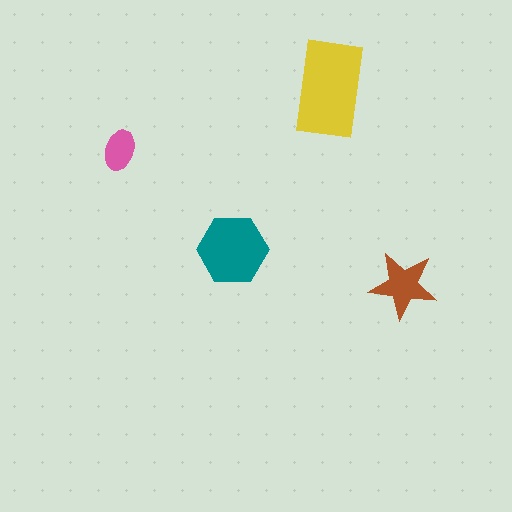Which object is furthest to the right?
The brown star is rightmost.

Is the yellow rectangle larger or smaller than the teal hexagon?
Larger.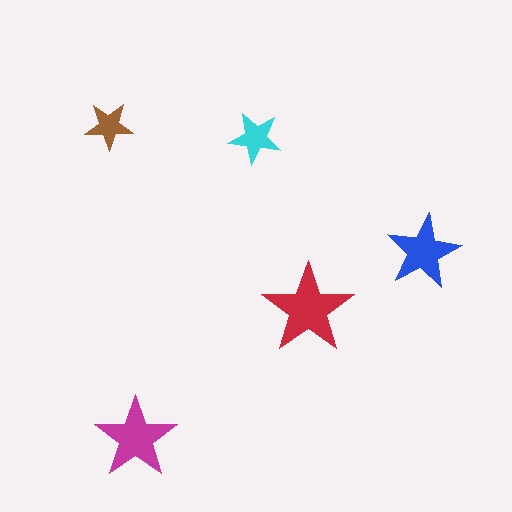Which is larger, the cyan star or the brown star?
The cyan one.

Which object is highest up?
The brown star is topmost.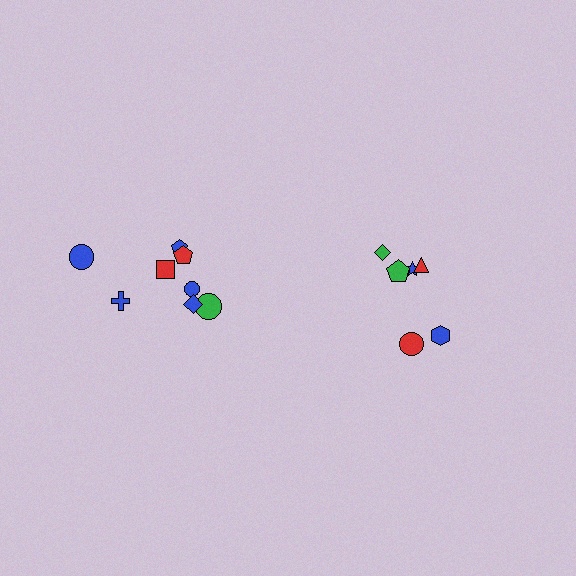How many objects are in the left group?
There are 8 objects.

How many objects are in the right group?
There are 6 objects.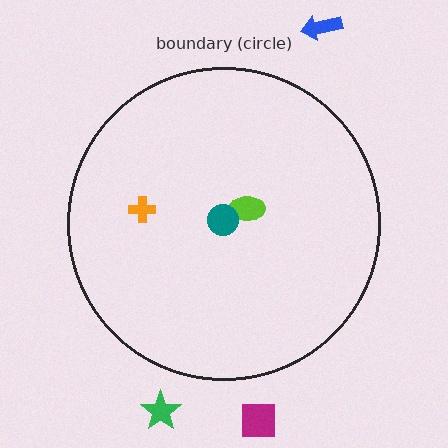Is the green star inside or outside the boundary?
Outside.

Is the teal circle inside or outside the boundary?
Inside.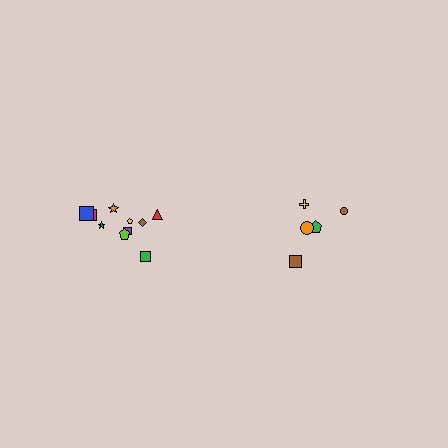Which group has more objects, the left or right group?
The left group.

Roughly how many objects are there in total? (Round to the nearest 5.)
Roughly 15 objects in total.